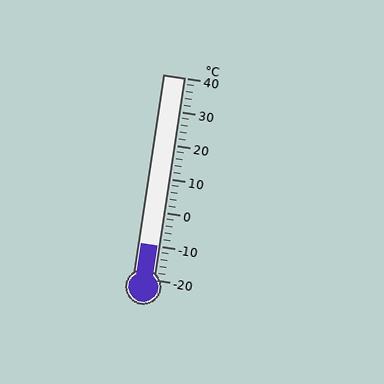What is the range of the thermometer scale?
The thermometer scale ranges from -20°C to 40°C.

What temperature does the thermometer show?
The thermometer shows approximately -10°C.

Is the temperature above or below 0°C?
The temperature is below 0°C.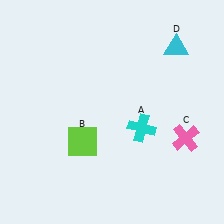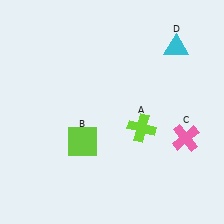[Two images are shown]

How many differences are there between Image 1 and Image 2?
There is 1 difference between the two images.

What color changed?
The cross (A) changed from cyan in Image 1 to lime in Image 2.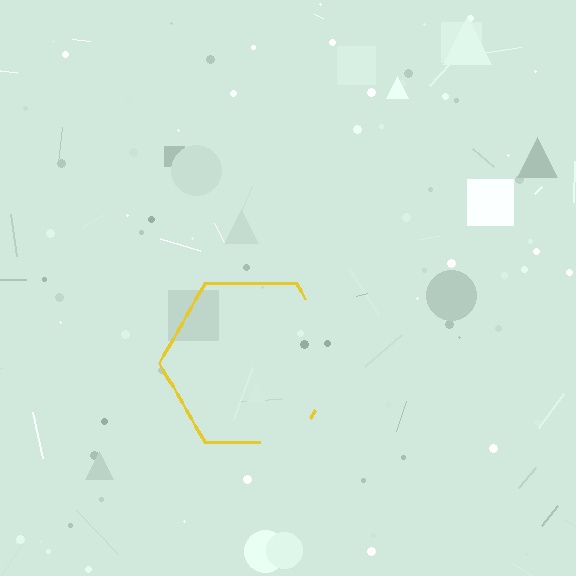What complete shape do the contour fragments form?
The contour fragments form a hexagon.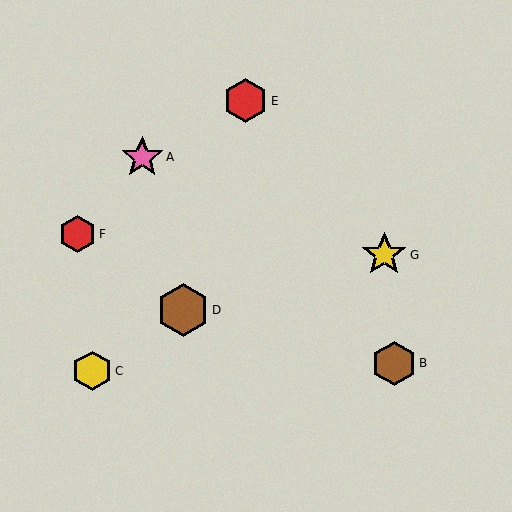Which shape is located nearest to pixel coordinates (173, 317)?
The brown hexagon (labeled D) at (183, 310) is nearest to that location.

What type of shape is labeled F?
Shape F is a red hexagon.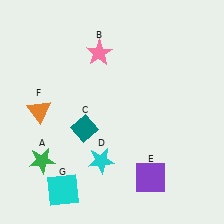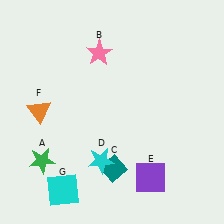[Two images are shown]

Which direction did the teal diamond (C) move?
The teal diamond (C) moved down.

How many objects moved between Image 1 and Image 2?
1 object moved between the two images.